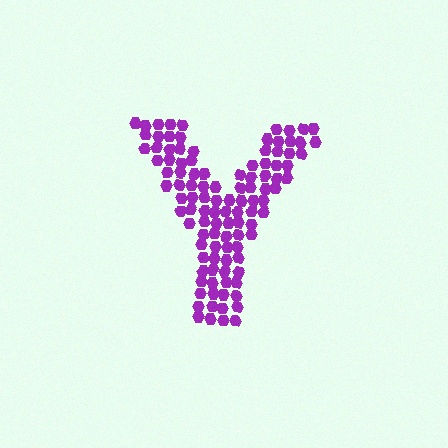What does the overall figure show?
The overall figure shows the letter Y.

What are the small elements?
The small elements are hexagons.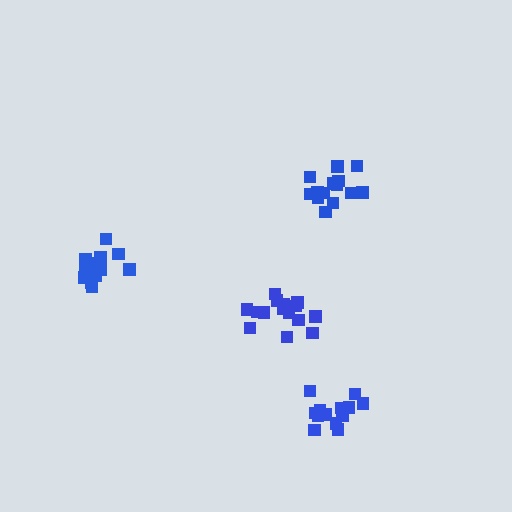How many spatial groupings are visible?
There are 4 spatial groupings.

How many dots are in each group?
Group 1: 15 dots, Group 2: 14 dots, Group 3: 13 dots, Group 4: 15 dots (57 total).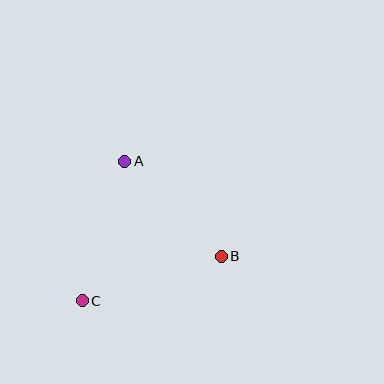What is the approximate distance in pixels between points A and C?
The distance between A and C is approximately 146 pixels.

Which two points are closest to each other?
Points A and B are closest to each other.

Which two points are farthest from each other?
Points B and C are farthest from each other.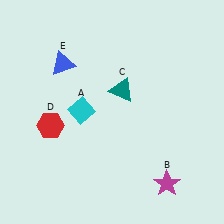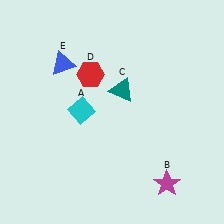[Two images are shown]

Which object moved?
The red hexagon (D) moved up.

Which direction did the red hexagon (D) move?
The red hexagon (D) moved up.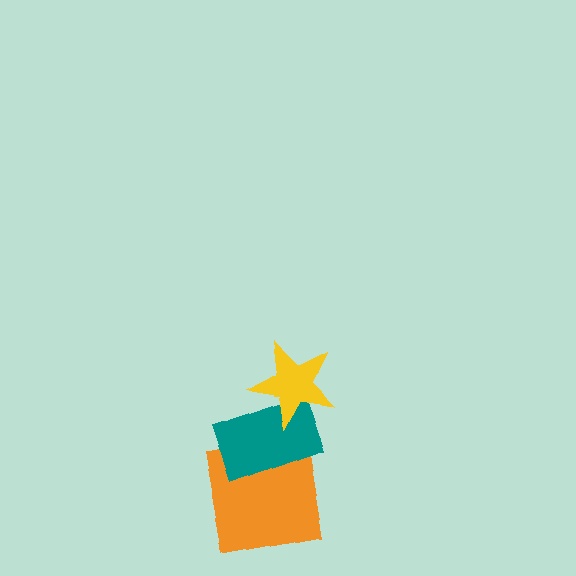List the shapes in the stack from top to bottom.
From top to bottom: the yellow star, the teal rectangle, the orange square.